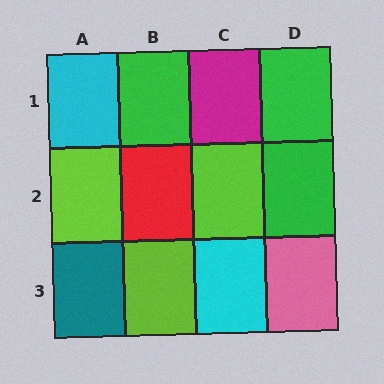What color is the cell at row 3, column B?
Lime.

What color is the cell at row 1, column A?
Cyan.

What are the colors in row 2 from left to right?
Lime, red, lime, green.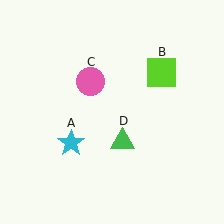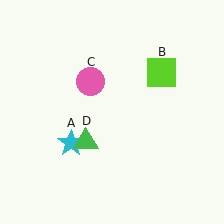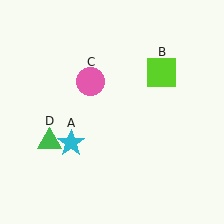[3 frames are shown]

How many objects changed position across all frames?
1 object changed position: green triangle (object D).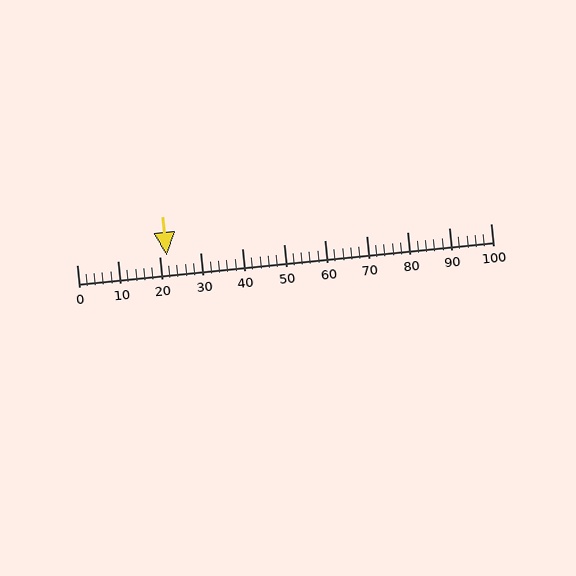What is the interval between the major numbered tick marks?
The major tick marks are spaced 10 units apart.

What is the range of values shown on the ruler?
The ruler shows values from 0 to 100.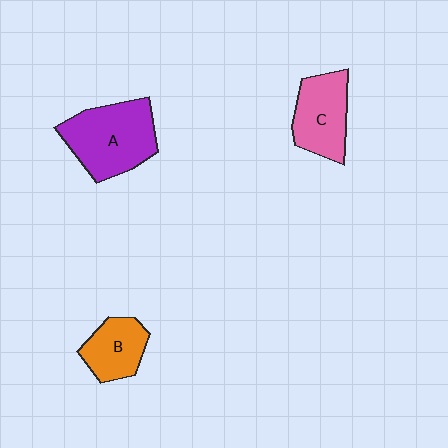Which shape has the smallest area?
Shape B (orange).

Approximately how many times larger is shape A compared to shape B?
Approximately 1.7 times.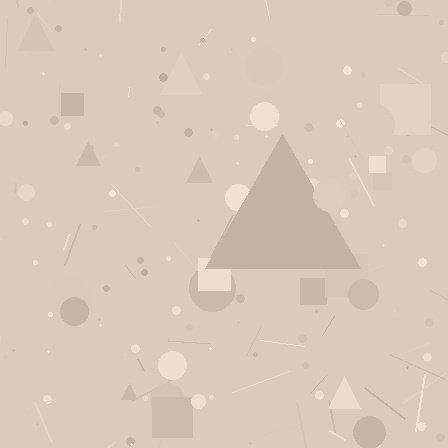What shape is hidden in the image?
A triangle is hidden in the image.